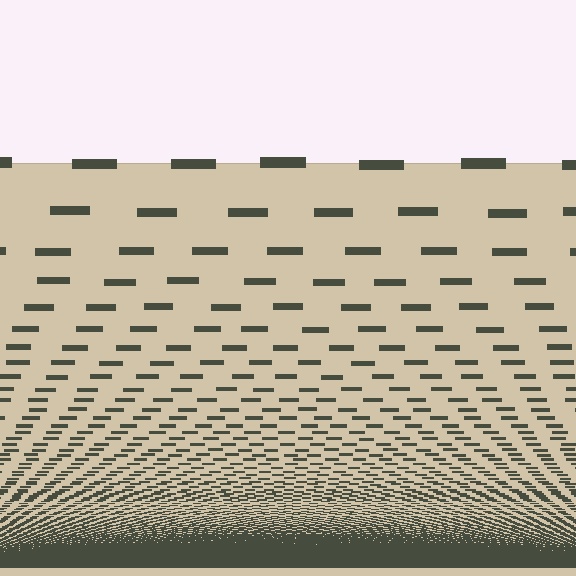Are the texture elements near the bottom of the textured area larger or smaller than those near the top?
Smaller. The gradient is inverted — elements near the bottom are smaller and denser.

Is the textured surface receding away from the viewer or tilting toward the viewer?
The surface appears to tilt toward the viewer. Texture elements get larger and sparser toward the top.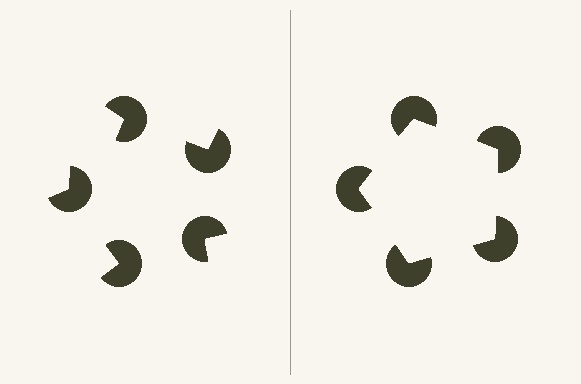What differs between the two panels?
The pac-man discs are positioned identically on both sides; only the wedge orientations differ. On the right they align to a pentagon; on the left they are misaligned.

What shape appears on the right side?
An illusory pentagon.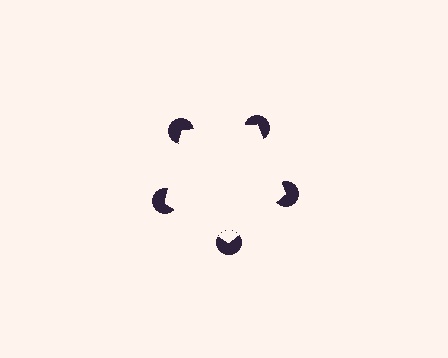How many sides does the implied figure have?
5 sides.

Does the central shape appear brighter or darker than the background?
It typically appears slightly brighter than the background, even though no actual brightness change is drawn.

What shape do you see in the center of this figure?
An illusory pentagon — its edges are inferred from the aligned wedge cuts in the pac-man discs, not physically drawn.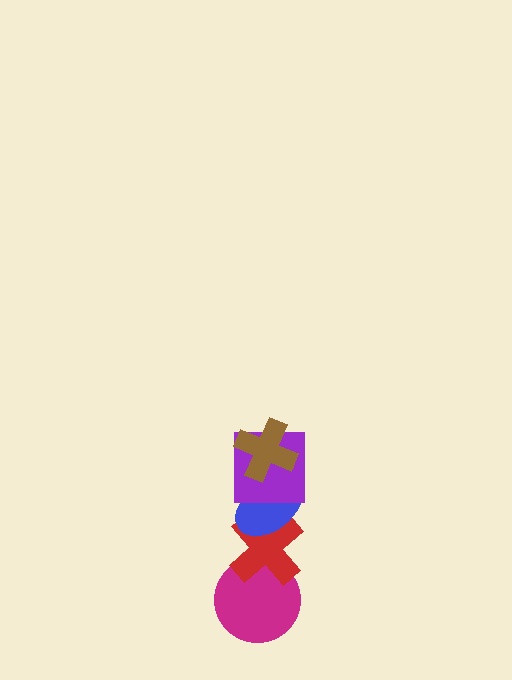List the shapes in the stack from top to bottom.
From top to bottom: the brown cross, the purple square, the blue ellipse, the red cross, the magenta circle.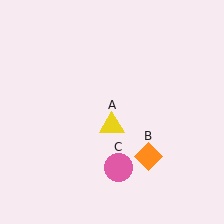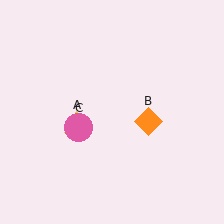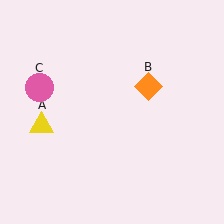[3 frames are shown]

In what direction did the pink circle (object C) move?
The pink circle (object C) moved up and to the left.